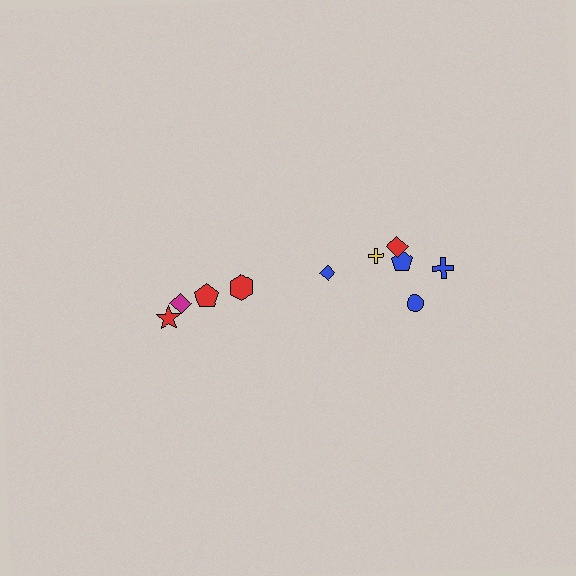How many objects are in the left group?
There are 4 objects.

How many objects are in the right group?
There are 6 objects.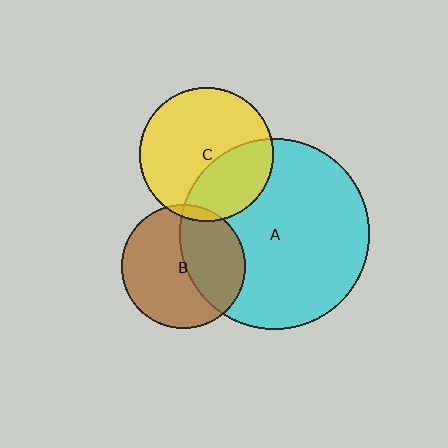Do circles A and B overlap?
Yes.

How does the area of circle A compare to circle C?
Approximately 2.0 times.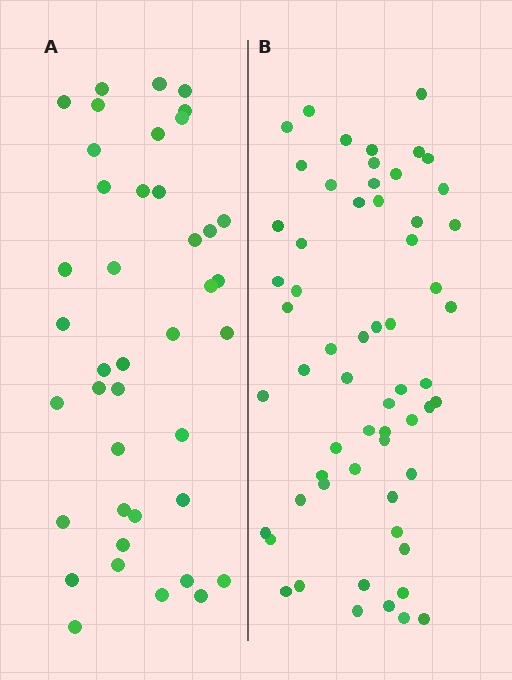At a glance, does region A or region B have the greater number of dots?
Region B (the right region) has more dots.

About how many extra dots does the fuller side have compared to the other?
Region B has approximately 20 more dots than region A.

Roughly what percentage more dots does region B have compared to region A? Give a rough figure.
About 45% more.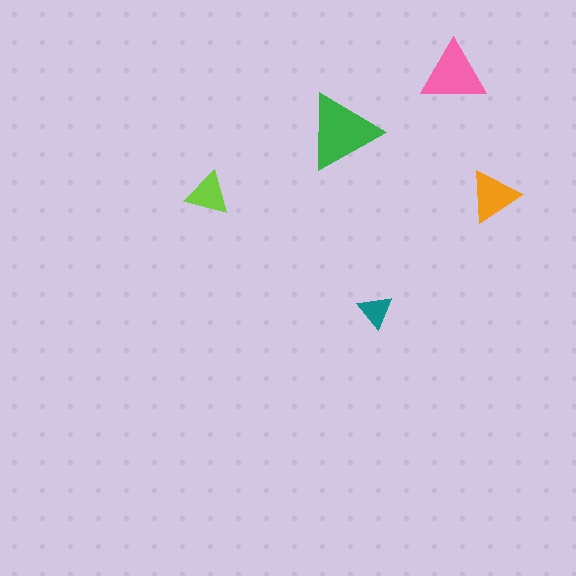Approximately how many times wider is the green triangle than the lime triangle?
About 2 times wider.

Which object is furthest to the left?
The lime triangle is leftmost.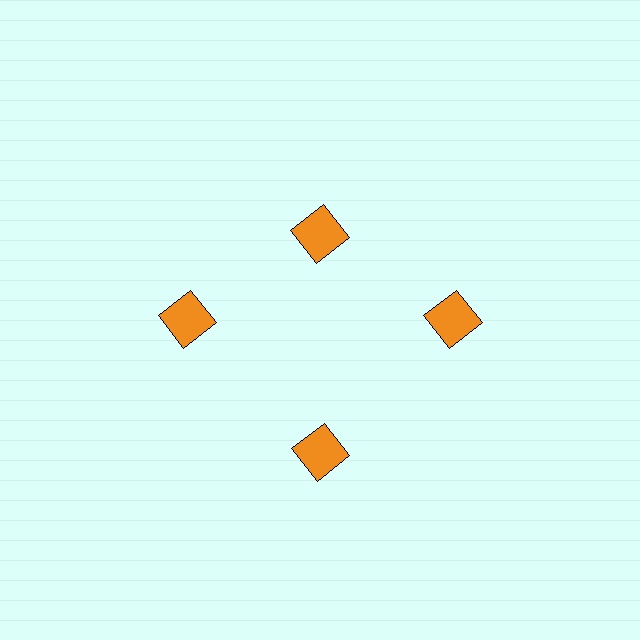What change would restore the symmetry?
The symmetry would be restored by moving it outward, back onto the ring so that all 4 squares sit at equal angles and equal distance from the center.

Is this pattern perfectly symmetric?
No. The 4 orange squares are arranged in a ring, but one element near the 12 o'clock position is pulled inward toward the center, breaking the 4-fold rotational symmetry.